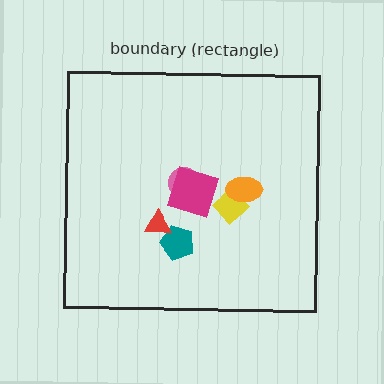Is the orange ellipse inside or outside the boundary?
Inside.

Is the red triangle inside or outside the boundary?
Inside.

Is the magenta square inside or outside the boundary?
Inside.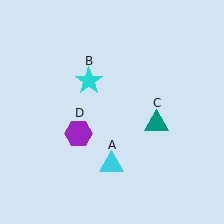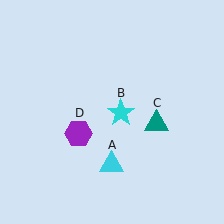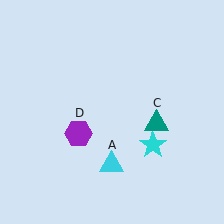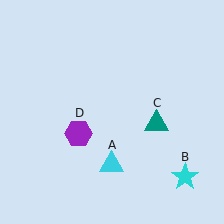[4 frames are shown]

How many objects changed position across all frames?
1 object changed position: cyan star (object B).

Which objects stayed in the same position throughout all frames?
Cyan triangle (object A) and teal triangle (object C) and purple hexagon (object D) remained stationary.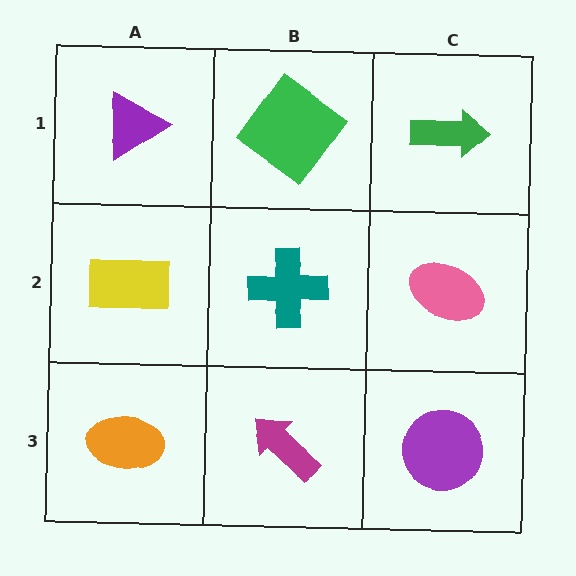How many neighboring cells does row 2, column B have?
4.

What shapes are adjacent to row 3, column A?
A yellow rectangle (row 2, column A), a magenta arrow (row 3, column B).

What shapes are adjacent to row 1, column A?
A yellow rectangle (row 2, column A), a green diamond (row 1, column B).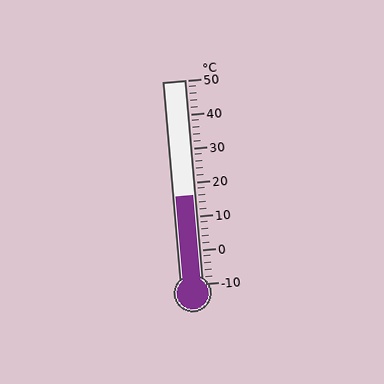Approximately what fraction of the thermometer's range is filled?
The thermometer is filled to approximately 45% of its range.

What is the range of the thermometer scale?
The thermometer scale ranges from -10°C to 50°C.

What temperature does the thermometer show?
The thermometer shows approximately 16°C.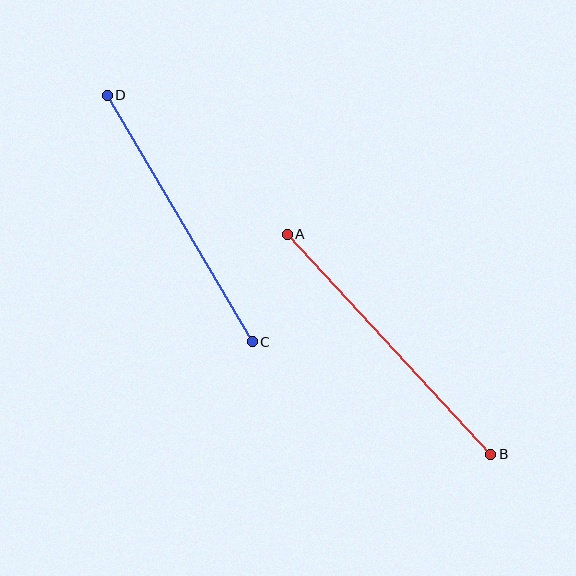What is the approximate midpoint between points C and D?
The midpoint is at approximately (180, 219) pixels.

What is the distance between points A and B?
The distance is approximately 300 pixels.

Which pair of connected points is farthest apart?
Points A and B are farthest apart.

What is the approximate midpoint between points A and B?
The midpoint is at approximately (389, 344) pixels.